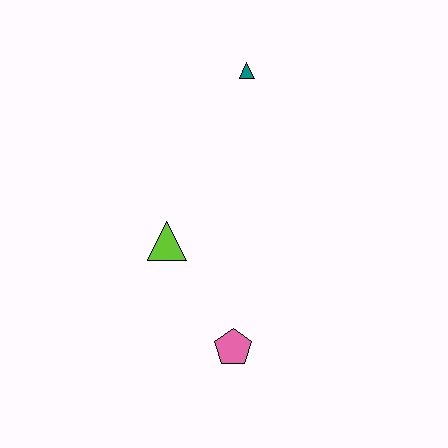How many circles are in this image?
There are no circles.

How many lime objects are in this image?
There is 1 lime object.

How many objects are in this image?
There are 3 objects.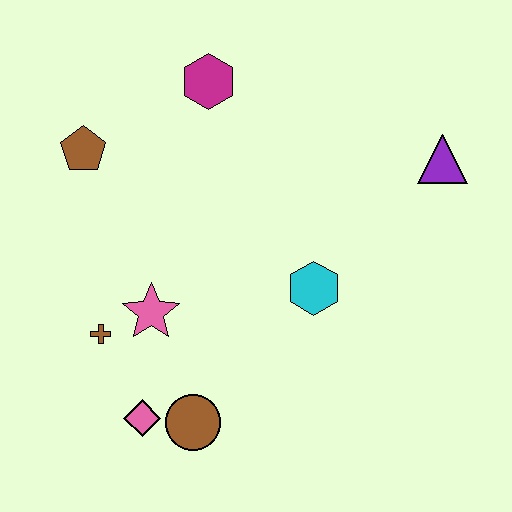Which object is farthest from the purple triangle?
The pink diamond is farthest from the purple triangle.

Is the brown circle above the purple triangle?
No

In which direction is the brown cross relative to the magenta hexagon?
The brown cross is below the magenta hexagon.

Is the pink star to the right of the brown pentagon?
Yes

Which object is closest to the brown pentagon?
The magenta hexagon is closest to the brown pentagon.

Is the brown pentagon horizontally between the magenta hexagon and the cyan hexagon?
No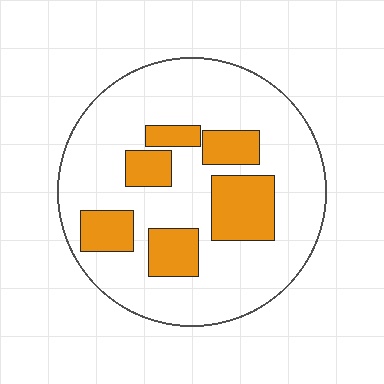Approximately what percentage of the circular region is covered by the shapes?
Approximately 25%.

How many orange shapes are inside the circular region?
6.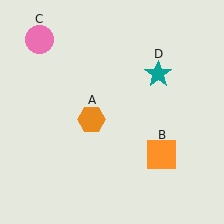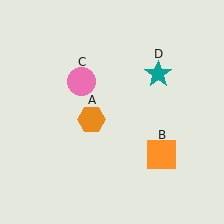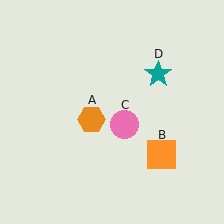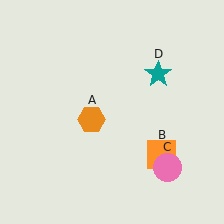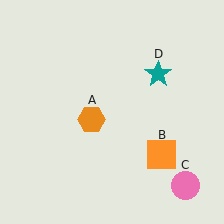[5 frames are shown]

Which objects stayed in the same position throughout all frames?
Orange hexagon (object A) and orange square (object B) and teal star (object D) remained stationary.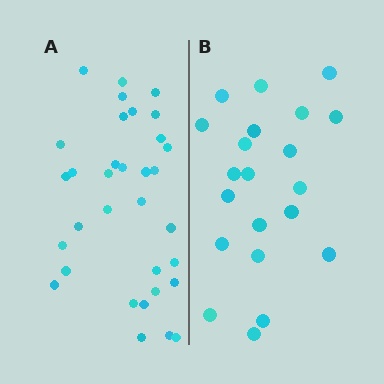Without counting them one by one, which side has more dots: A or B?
Region A (the left region) has more dots.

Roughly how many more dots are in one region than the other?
Region A has roughly 12 or so more dots than region B.